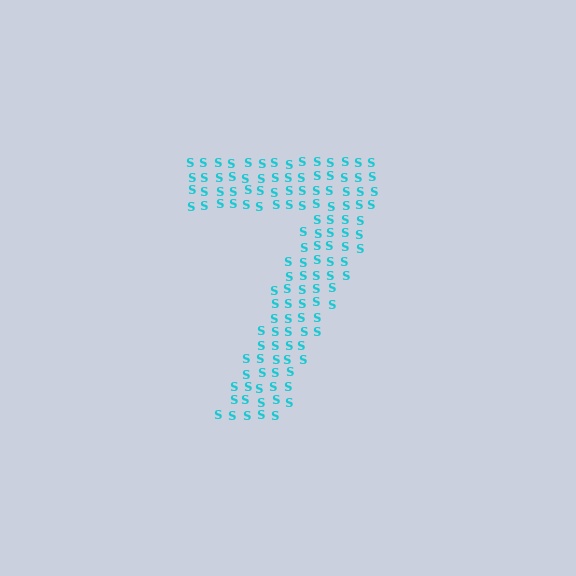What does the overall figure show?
The overall figure shows the digit 7.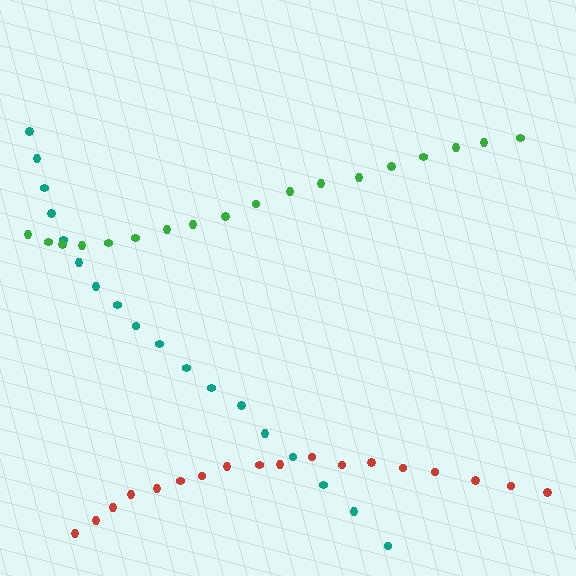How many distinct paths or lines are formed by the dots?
There are 3 distinct paths.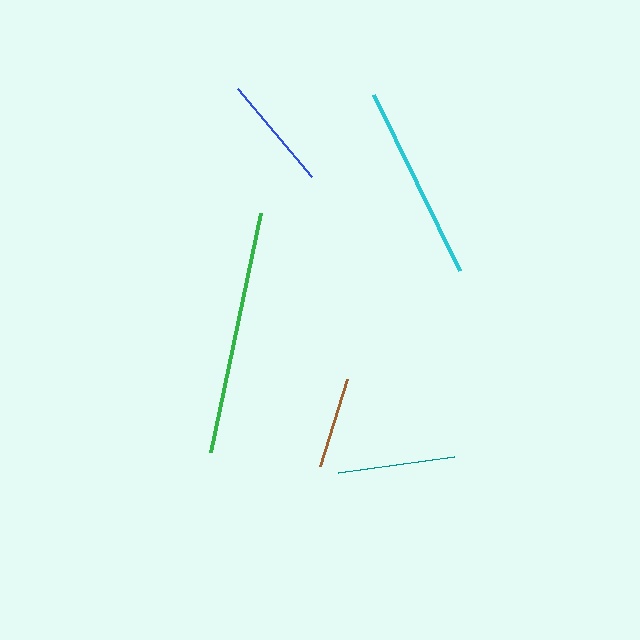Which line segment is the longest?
The green line is the longest at approximately 244 pixels.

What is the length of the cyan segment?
The cyan segment is approximately 195 pixels long.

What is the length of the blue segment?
The blue segment is approximately 114 pixels long.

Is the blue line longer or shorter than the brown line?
The blue line is longer than the brown line.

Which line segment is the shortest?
The brown line is the shortest at approximately 92 pixels.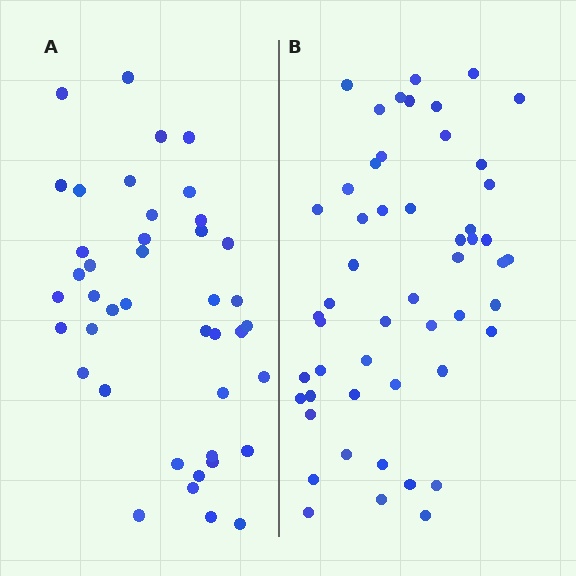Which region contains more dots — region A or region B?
Region B (the right region) has more dots.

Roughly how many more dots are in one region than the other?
Region B has roughly 10 or so more dots than region A.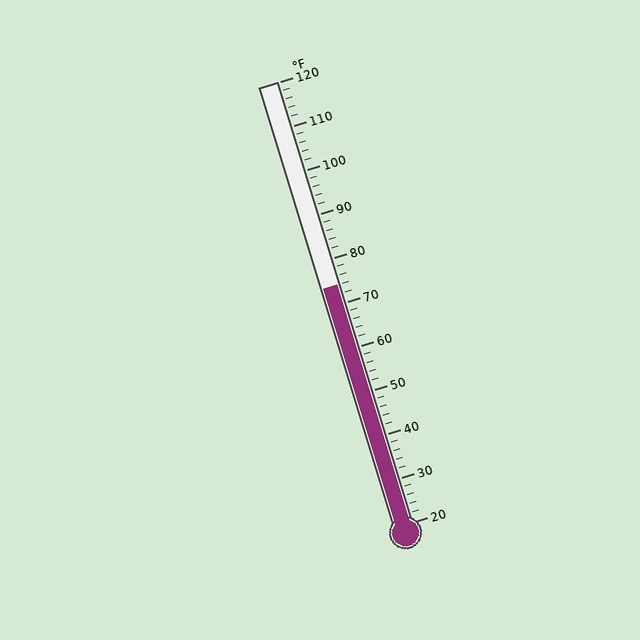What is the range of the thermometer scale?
The thermometer scale ranges from 20°F to 120°F.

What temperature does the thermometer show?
The thermometer shows approximately 74°F.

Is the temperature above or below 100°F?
The temperature is below 100°F.